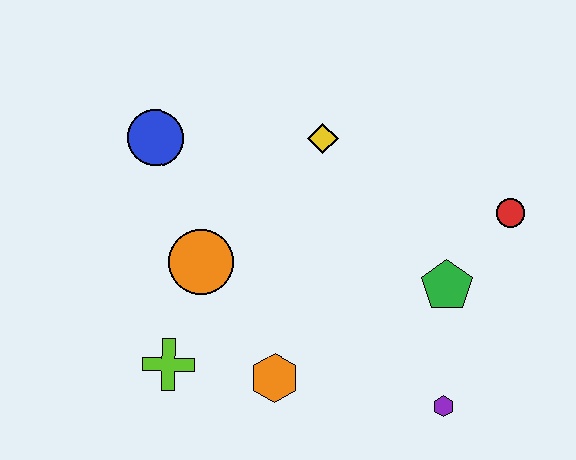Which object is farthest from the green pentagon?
The blue circle is farthest from the green pentagon.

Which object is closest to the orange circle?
The lime cross is closest to the orange circle.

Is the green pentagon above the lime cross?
Yes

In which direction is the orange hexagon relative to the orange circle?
The orange hexagon is below the orange circle.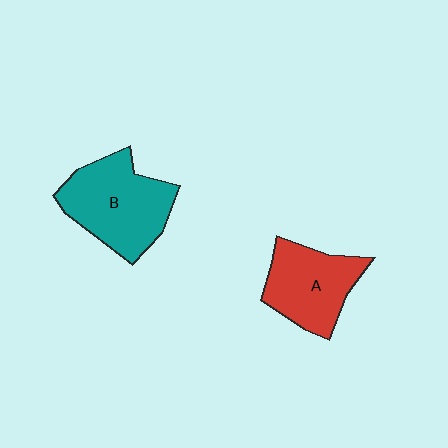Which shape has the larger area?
Shape B (teal).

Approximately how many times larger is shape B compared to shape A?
Approximately 1.2 times.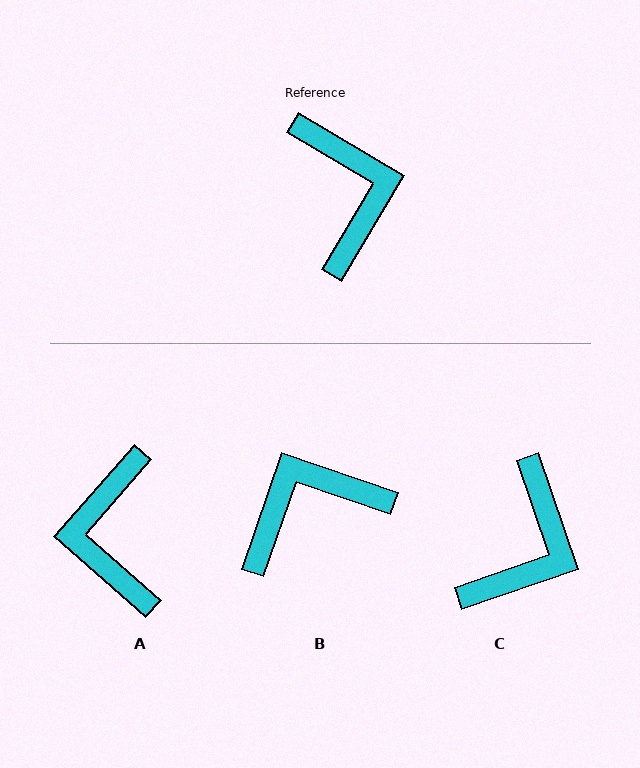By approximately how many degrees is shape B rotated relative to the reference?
Approximately 102 degrees counter-clockwise.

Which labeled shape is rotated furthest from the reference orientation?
A, about 170 degrees away.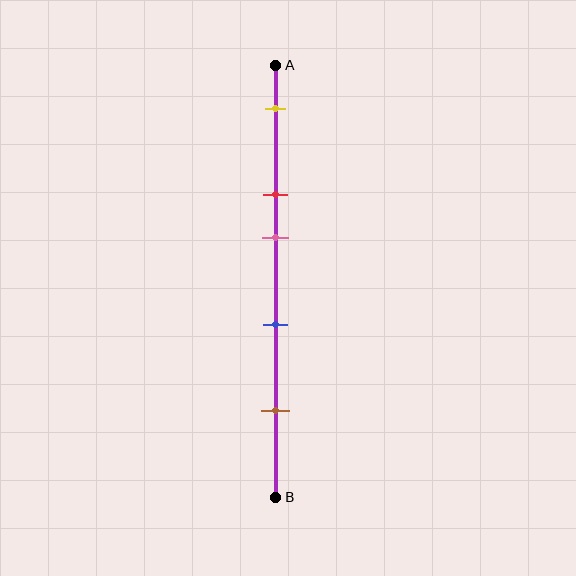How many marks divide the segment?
There are 5 marks dividing the segment.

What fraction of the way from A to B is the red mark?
The red mark is approximately 30% (0.3) of the way from A to B.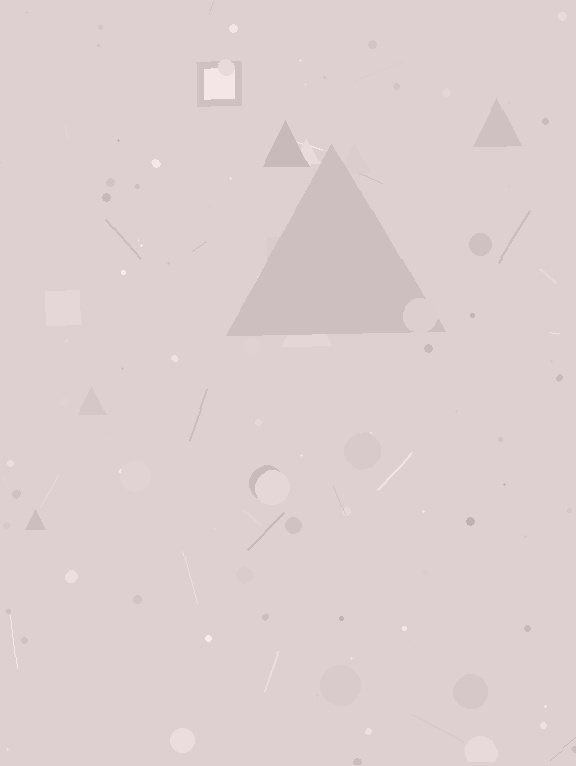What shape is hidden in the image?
A triangle is hidden in the image.